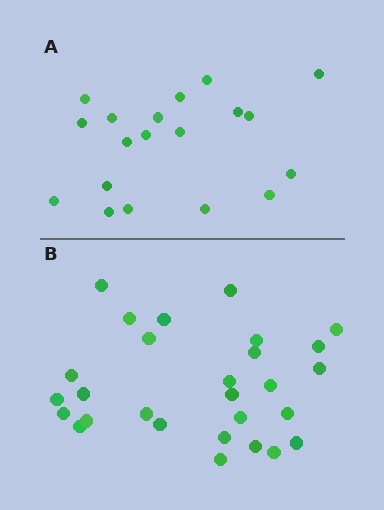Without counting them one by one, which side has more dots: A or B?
Region B (the bottom region) has more dots.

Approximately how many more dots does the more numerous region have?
Region B has roughly 8 or so more dots than region A.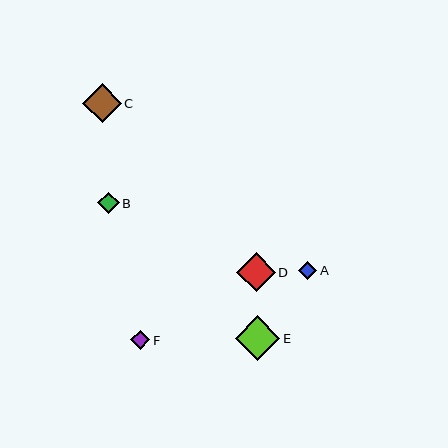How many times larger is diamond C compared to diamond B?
Diamond C is approximately 1.8 times the size of diamond B.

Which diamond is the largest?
Diamond E is the largest with a size of approximately 44 pixels.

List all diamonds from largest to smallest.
From largest to smallest: E, C, D, B, F, A.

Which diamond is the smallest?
Diamond A is the smallest with a size of approximately 18 pixels.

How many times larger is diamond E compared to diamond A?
Diamond E is approximately 2.4 times the size of diamond A.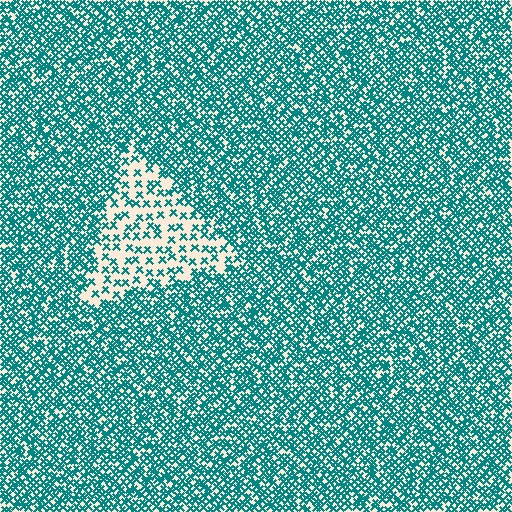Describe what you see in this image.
The image contains small teal elements arranged at two different densities. A triangle-shaped region is visible where the elements are less densely packed than the surrounding area.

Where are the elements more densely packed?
The elements are more densely packed outside the triangle boundary.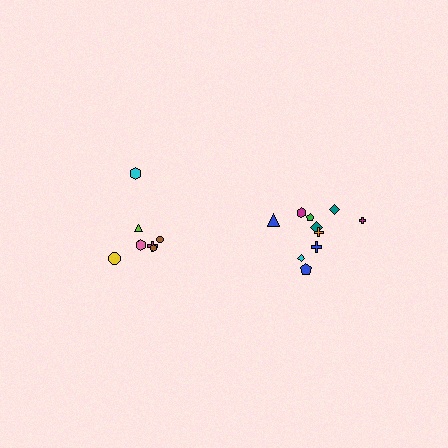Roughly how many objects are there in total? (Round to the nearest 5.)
Roughly 20 objects in total.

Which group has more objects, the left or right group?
The right group.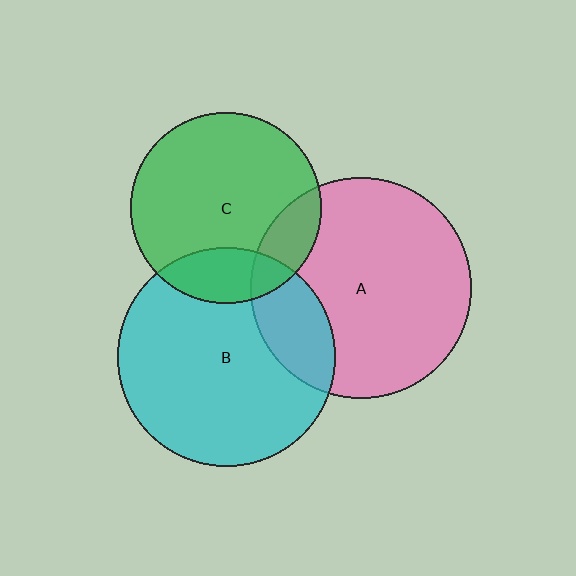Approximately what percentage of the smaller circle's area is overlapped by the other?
Approximately 20%.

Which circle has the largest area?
Circle A (pink).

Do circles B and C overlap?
Yes.